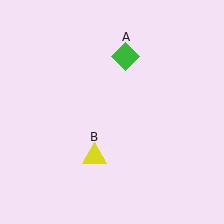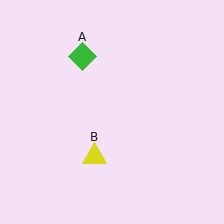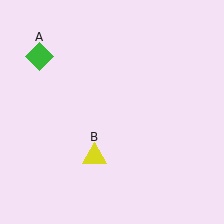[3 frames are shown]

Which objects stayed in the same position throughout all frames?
Yellow triangle (object B) remained stationary.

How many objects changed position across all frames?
1 object changed position: green diamond (object A).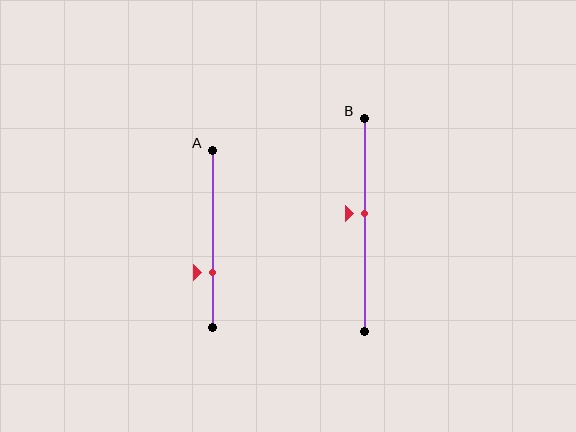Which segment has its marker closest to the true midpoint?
Segment B has its marker closest to the true midpoint.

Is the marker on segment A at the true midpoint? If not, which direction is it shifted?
No, the marker on segment A is shifted downward by about 19% of the segment length.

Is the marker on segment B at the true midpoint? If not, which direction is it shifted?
No, the marker on segment B is shifted upward by about 5% of the segment length.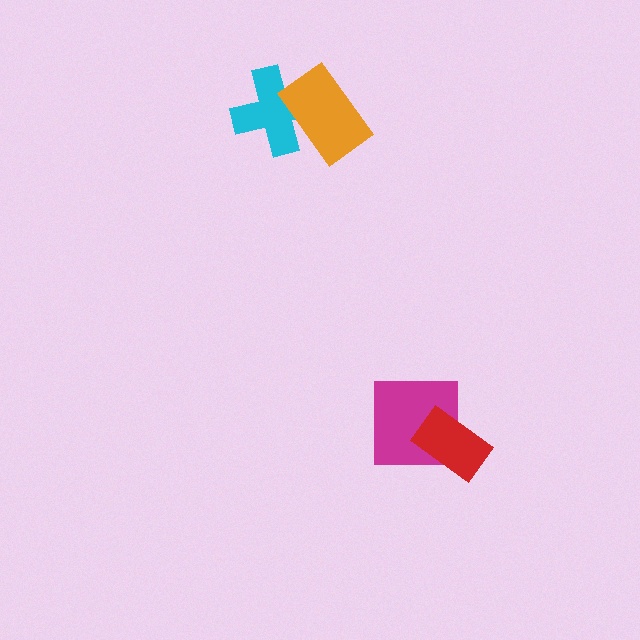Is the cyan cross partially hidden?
Yes, it is partially covered by another shape.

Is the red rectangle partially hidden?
No, no other shape covers it.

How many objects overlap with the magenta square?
1 object overlaps with the magenta square.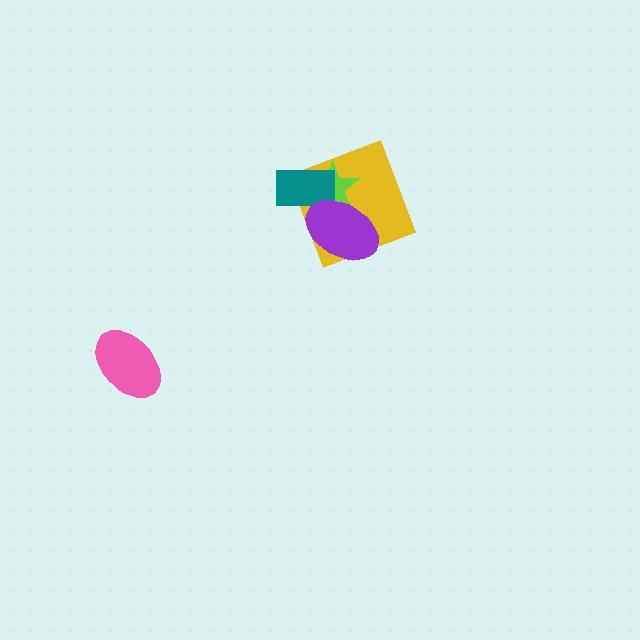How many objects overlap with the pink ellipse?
0 objects overlap with the pink ellipse.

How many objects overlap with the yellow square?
3 objects overlap with the yellow square.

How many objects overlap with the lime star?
3 objects overlap with the lime star.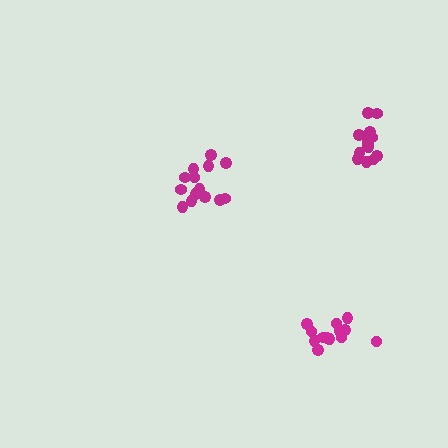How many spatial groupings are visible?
There are 3 spatial groupings.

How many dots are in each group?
Group 1: 14 dots, Group 2: 14 dots, Group 3: 13 dots (41 total).